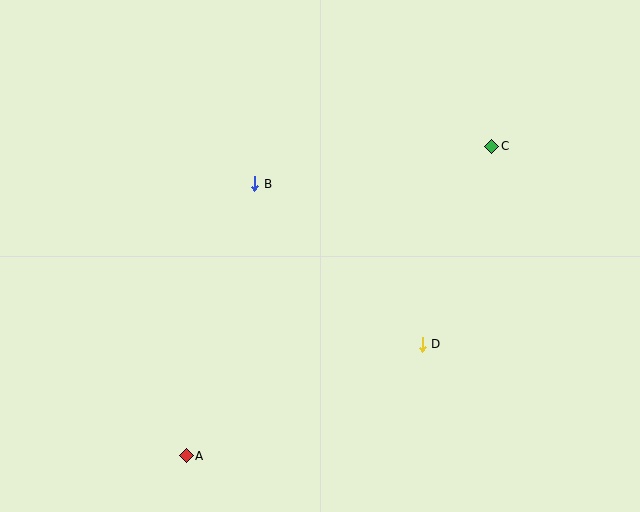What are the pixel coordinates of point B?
Point B is at (255, 184).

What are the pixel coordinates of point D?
Point D is at (422, 344).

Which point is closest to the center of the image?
Point B at (255, 184) is closest to the center.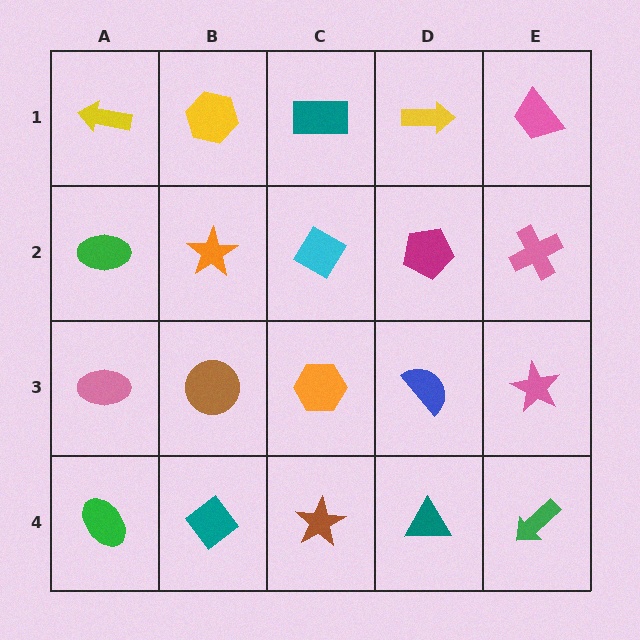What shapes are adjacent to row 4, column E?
A pink star (row 3, column E), a teal triangle (row 4, column D).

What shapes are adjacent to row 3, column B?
An orange star (row 2, column B), a teal diamond (row 4, column B), a pink ellipse (row 3, column A), an orange hexagon (row 3, column C).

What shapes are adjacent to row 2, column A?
A yellow arrow (row 1, column A), a pink ellipse (row 3, column A), an orange star (row 2, column B).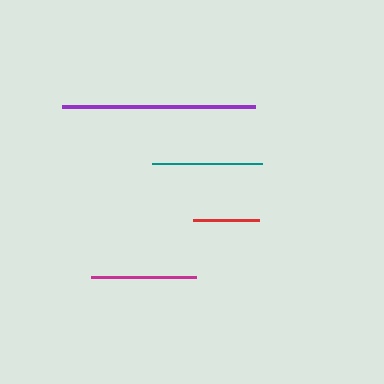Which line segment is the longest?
The purple line is the longest at approximately 193 pixels.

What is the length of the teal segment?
The teal segment is approximately 110 pixels long.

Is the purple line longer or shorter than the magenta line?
The purple line is longer than the magenta line.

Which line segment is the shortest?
The red line is the shortest at approximately 66 pixels.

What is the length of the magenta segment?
The magenta segment is approximately 105 pixels long.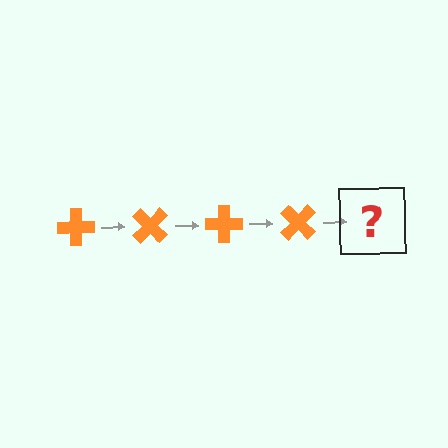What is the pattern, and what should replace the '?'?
The pattern is that the cross rotates 45 degrees each step. The '?' should be an orange cross rotated 180 degrees.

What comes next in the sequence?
The next element should be an orange cross rotated 180 degrees.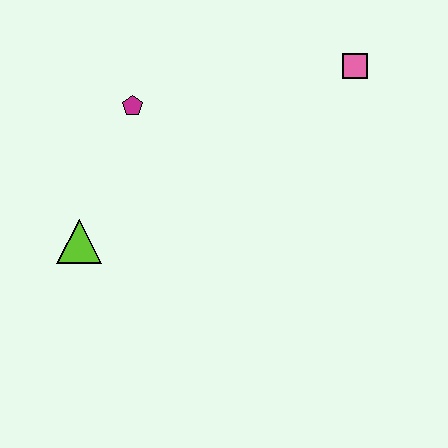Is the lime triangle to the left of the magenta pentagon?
Yes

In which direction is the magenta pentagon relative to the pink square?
The magenta pentagon is to the left of the pink square.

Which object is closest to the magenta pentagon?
The lime triangle is closest to the magenta pentagon.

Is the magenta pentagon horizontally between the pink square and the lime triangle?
Yes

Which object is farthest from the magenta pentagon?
The pink square is farthest from the magenta pentagon.